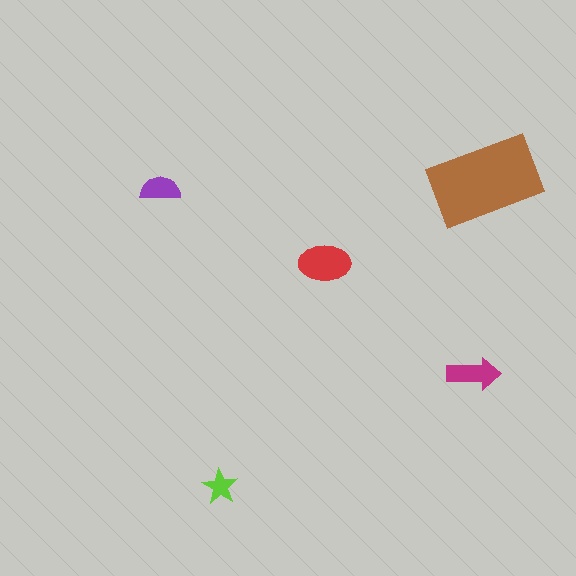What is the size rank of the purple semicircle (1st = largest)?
4th.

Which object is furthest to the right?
The brown rectangle is rightmost.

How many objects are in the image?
There are 5 objects in the image.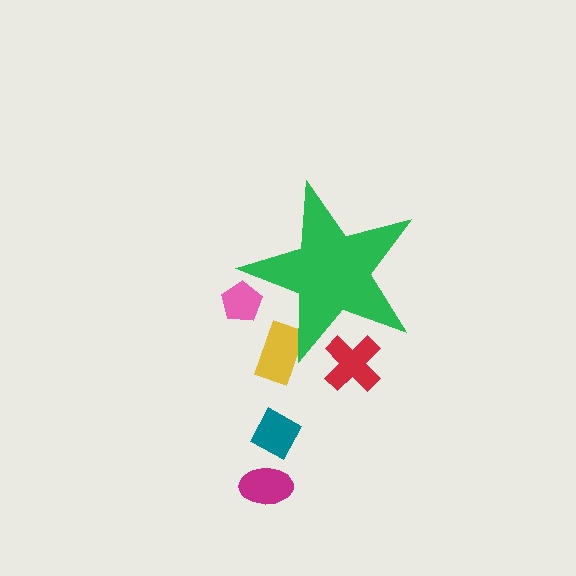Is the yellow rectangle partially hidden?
Yes, the yellow rectangle is partially hidden behind the green star.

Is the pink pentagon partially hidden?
Yes, the pink pentagon is partially hidden behind the green star.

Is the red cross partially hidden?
Yes, the red cross is partially hidden behind the green star.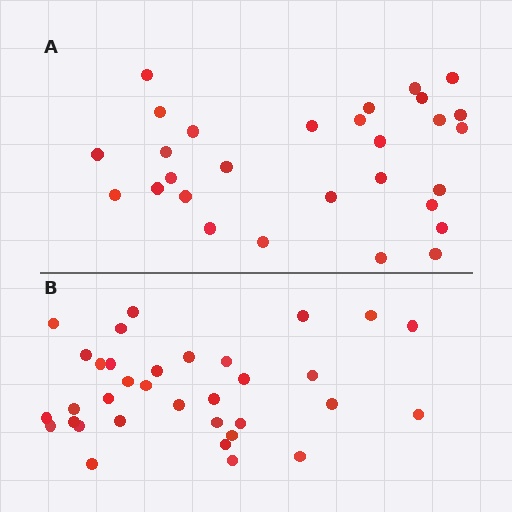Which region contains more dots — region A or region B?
Region B (the bottom region) has more dots.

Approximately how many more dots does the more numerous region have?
Region B has about 5 more dots than region A.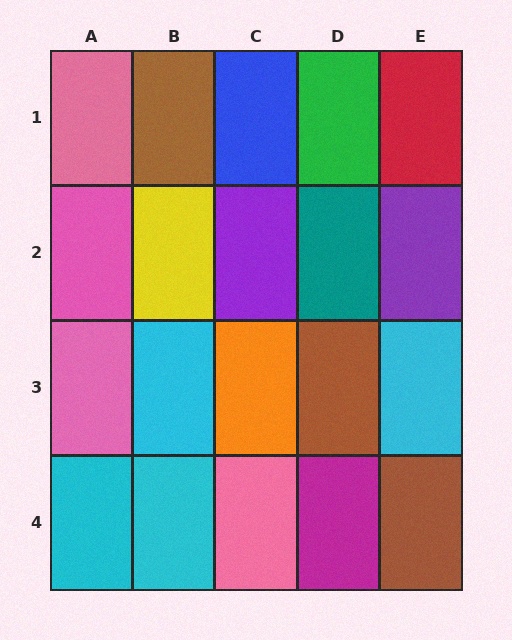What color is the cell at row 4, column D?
Magenta.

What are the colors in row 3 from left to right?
Pink, cyan, orange, brown, cyan.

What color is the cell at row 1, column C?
Blue.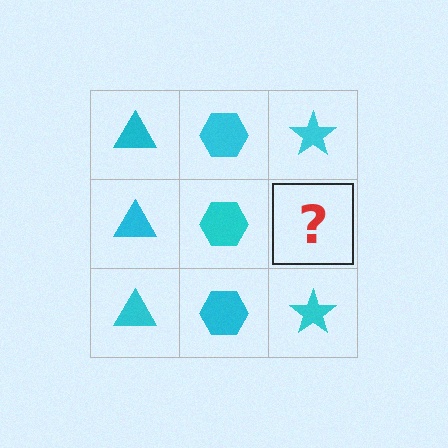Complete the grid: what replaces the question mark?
The question mark should be replaced with a cyan star.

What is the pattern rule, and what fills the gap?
The rule is that each column has a consistent shape. The gap should be filled with a cyan star.